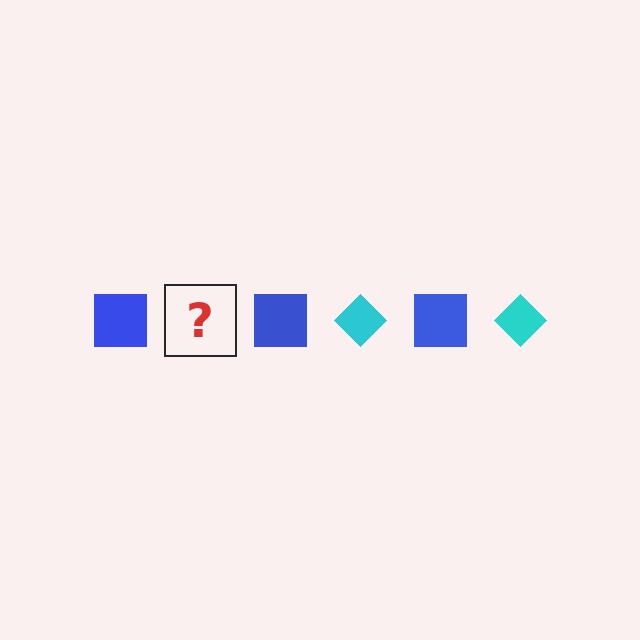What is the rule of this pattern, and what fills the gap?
The rule is that the pattern alternates between blue square and cyan diamond. The gap should be filled with a cyan diamond.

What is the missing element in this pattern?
The missing element is a cyan diamond.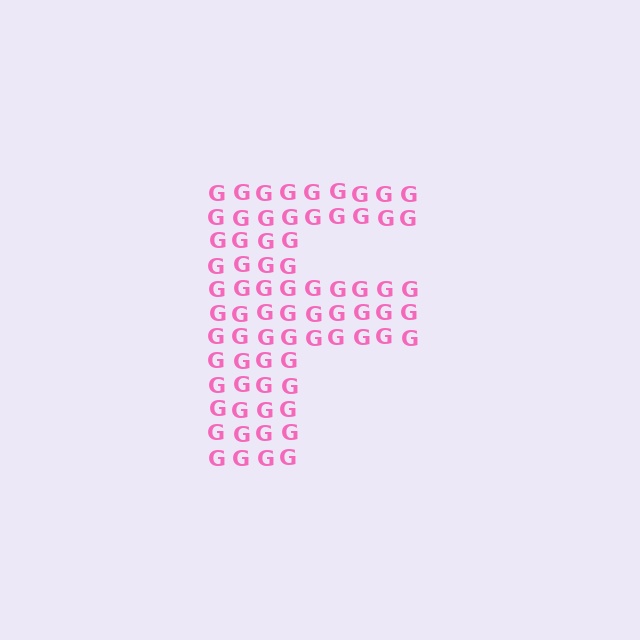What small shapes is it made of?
It is made of small letter G's.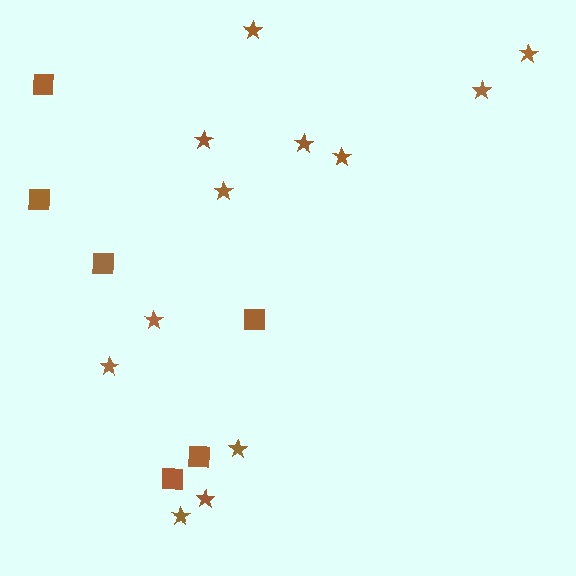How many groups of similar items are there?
There are 2 groups: one group of stars (12) and one group of squares (6).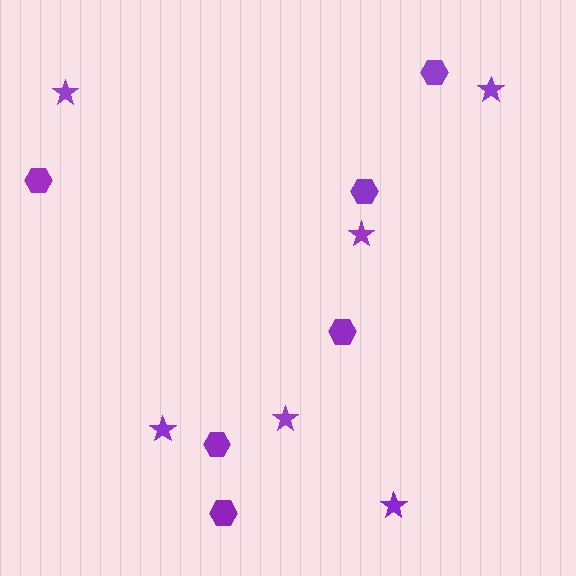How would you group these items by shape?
There are 2 groups: one group of stars (6) and one group of hexagons (6).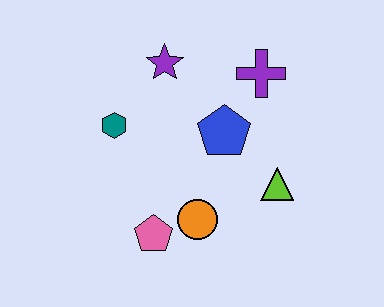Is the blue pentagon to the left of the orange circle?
No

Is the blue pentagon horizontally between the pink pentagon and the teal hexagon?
No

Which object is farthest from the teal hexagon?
The lime triangle is farthest from the teal hexagon.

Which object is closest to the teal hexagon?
The purple star is closest to the teal hexagon.